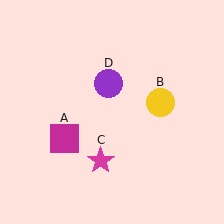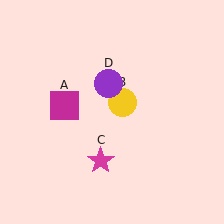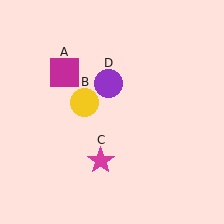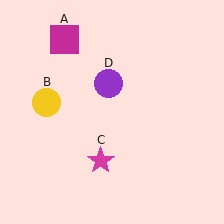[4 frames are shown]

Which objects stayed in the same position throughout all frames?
Magenta star (object C) and purple circle (object D) remained stationary.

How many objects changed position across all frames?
2 objects changed position: magenta square (object A), yellow circle (object B).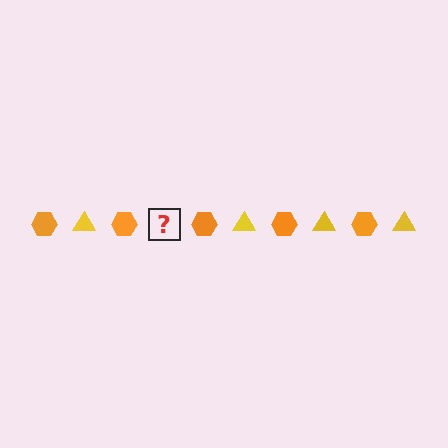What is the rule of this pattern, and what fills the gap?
The rule is that the pattern alternates between orange hexagon and yellow triangle. The gap should be filled with a yellow triangle.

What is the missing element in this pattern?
The missing element is a yellow triangle.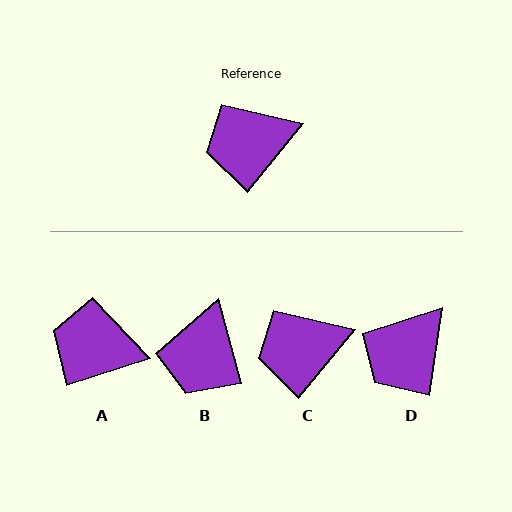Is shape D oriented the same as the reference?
No, it is off by about 31 degrees.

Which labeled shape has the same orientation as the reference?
C.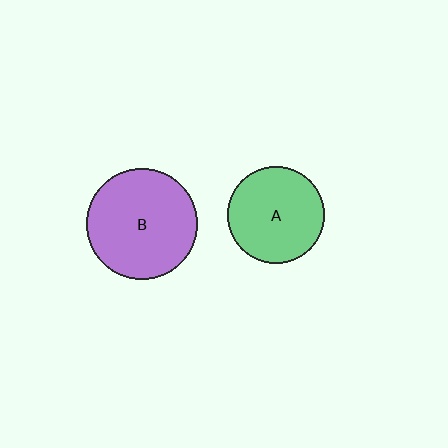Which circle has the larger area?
Circle B (purple).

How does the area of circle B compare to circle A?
Approximately 1.3 times.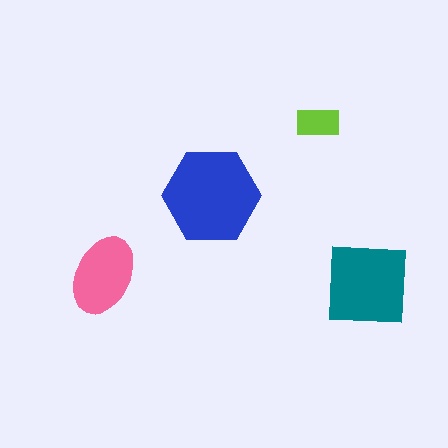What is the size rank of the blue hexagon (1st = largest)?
1st.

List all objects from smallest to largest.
The lime rectangle, the pink ellipse, the teal square, the blue hexagon.